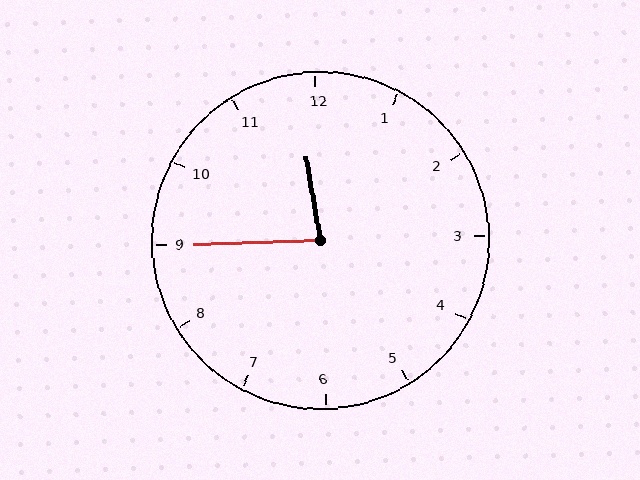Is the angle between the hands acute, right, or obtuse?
It is acute.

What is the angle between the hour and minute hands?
Approximately 82 degrees.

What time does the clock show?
11:45.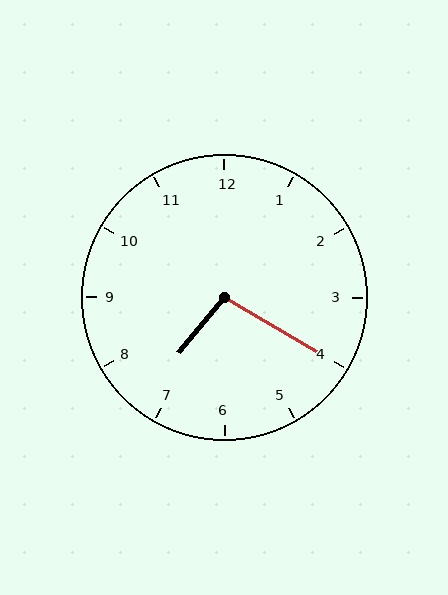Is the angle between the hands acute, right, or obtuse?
It is obtuse.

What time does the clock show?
7:20.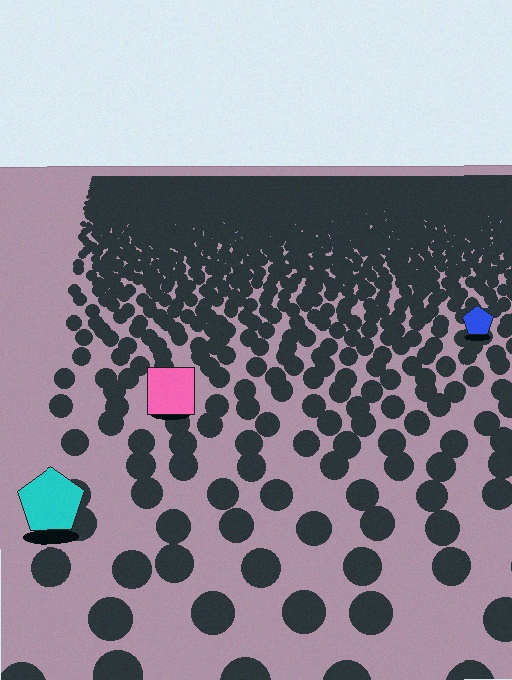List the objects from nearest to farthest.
From nearest to farthest: the cyan pentagon, the pink square, the blue pentagon.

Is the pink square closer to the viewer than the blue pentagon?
Yes. The pink square is closer — you can tell from the texture gradient: the ground texture is coarser near it.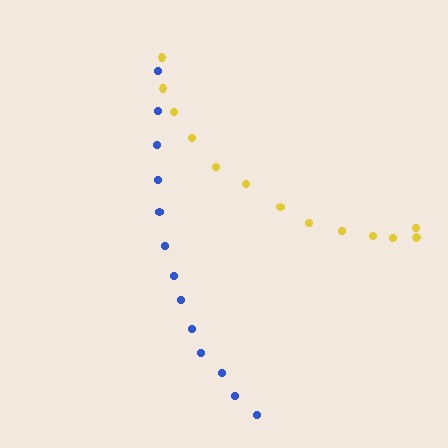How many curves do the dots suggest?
There are 2 distinct paths.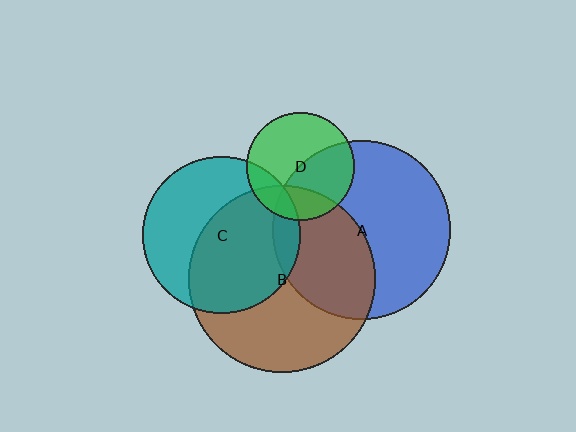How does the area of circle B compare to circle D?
Approximately 3.0 times.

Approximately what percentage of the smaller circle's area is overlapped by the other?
Approximately 40%.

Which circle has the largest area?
Circle B (brown).